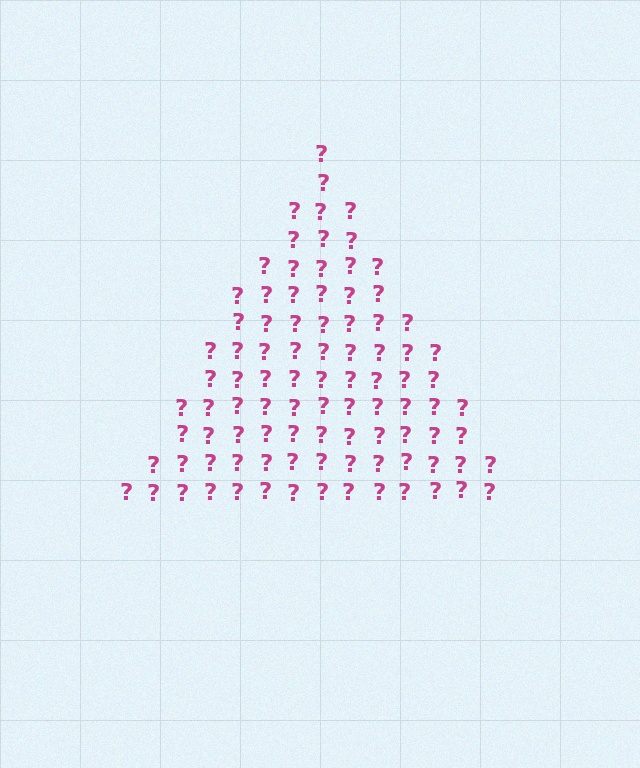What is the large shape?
The large shape is a triangle.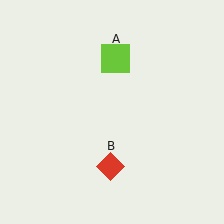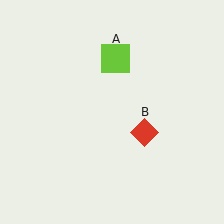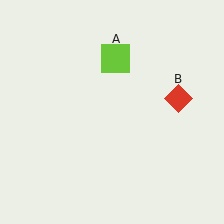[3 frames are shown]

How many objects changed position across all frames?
1 object changed position: red diamond (object B).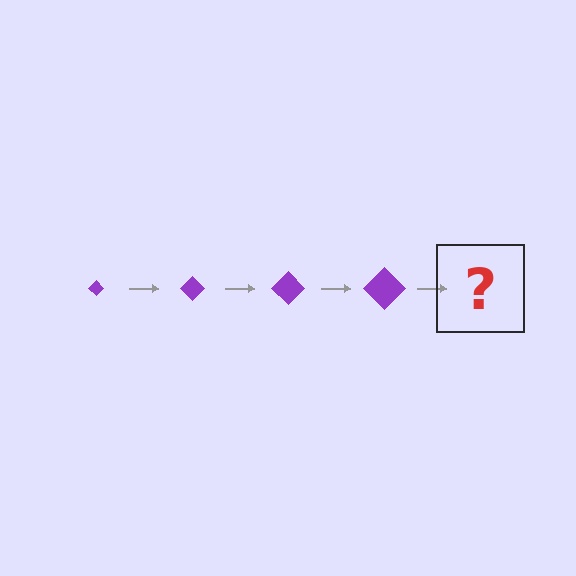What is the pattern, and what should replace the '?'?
The pattern is that the diamond gets progressively larger each step. The '?' should be a purple diamond, larger than the previous one.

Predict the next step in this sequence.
The next step is a purple diamond, larger than the previous one.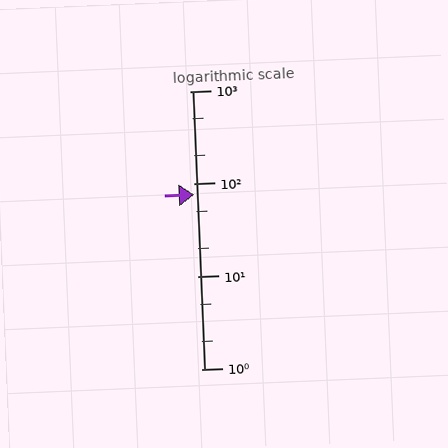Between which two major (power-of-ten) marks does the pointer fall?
The pointer is between 10 and 100.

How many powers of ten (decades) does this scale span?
The scale spans 3 decades, from 1 to 1000.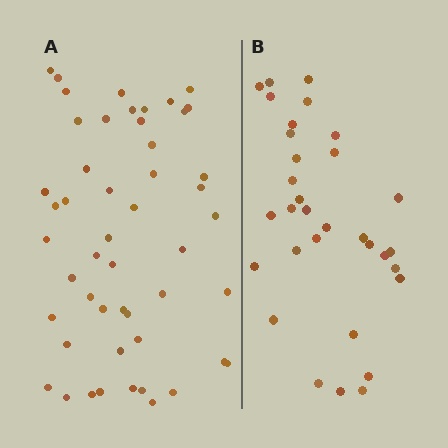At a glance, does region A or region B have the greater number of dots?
Region A (the left region) has more dots.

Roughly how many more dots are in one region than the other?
Region A has approximately 20 more dots than region B.